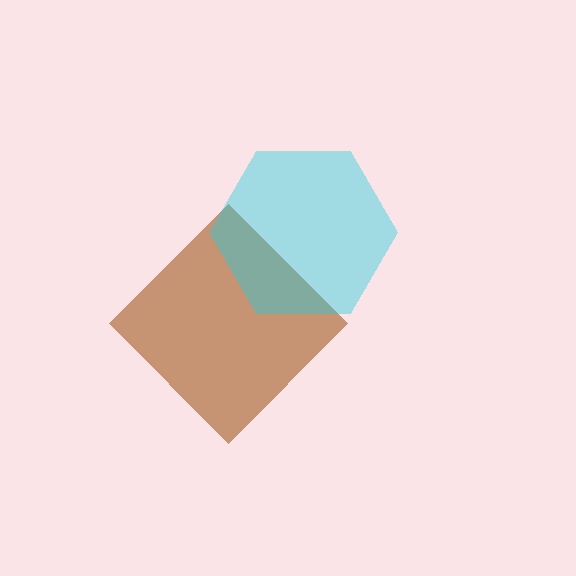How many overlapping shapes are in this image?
There are 2 overlapping shapes in the image.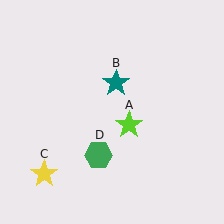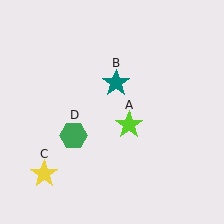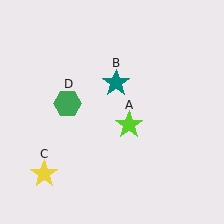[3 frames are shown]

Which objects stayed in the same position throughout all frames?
Lime star (object A) and teal star (object B) and yellow star (object C) remained stationary.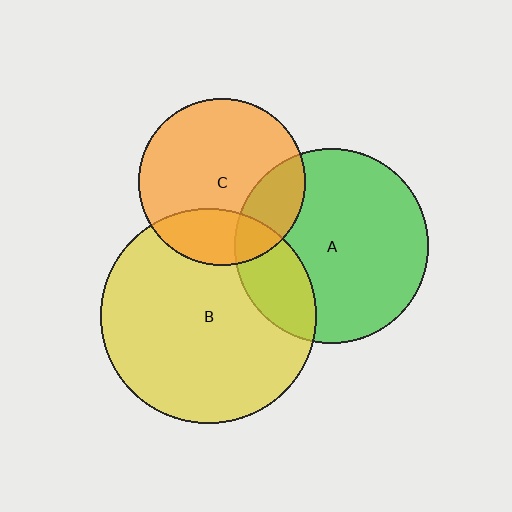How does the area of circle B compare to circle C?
Approximately 1.7 times.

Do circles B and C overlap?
Yes.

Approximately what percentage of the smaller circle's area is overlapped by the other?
Approximately 25%.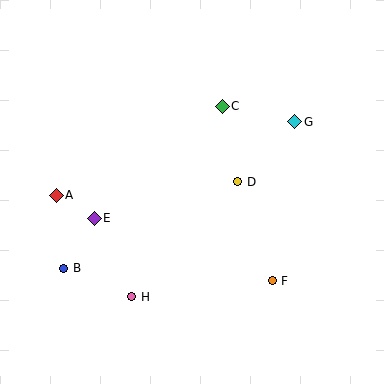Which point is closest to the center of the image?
Point D at (238, 182) is closest to the center.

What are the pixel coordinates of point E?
Point E is at (94, 218).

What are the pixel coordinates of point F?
Point F is at (272, 281).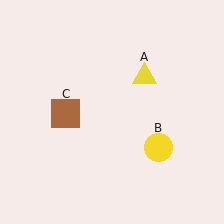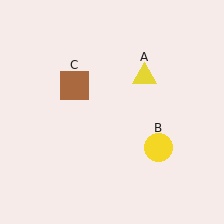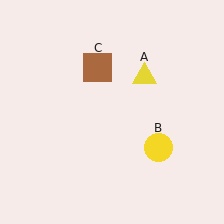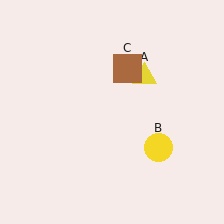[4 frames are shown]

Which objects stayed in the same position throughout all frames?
Yellow triangle (object A) and yellow circle (object B) remained stationary.